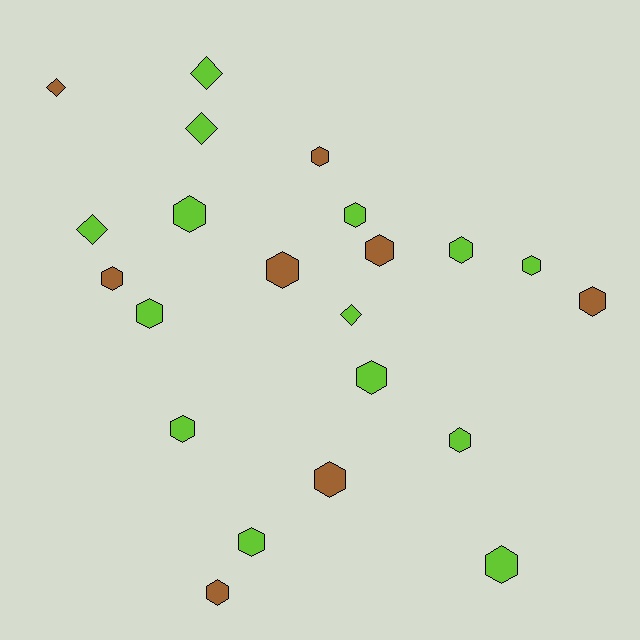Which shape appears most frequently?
Hexagon, with 17 objects.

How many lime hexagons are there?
There are 10 lime hexagons.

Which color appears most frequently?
Lime, with 14 objects.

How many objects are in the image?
There are 22 objects.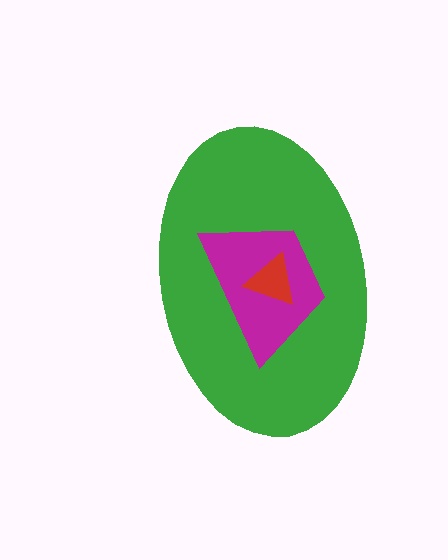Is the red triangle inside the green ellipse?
Yes.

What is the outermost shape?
The green ellipse.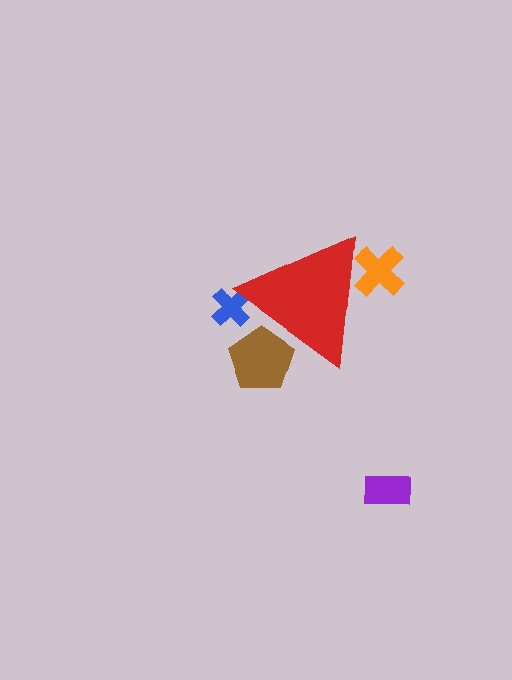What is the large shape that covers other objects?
A red triangle.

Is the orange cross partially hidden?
Yes, the orange cross is partially hidden behind the red triangle.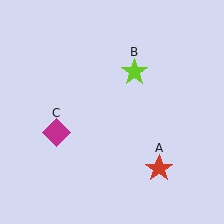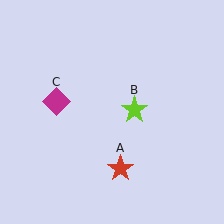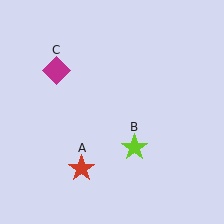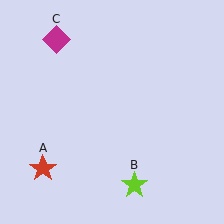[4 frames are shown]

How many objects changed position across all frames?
3 objects changed position: red star (object A), lime star (object B), magenta diamond (object C).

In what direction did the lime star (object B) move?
The lime star (object B) moved down.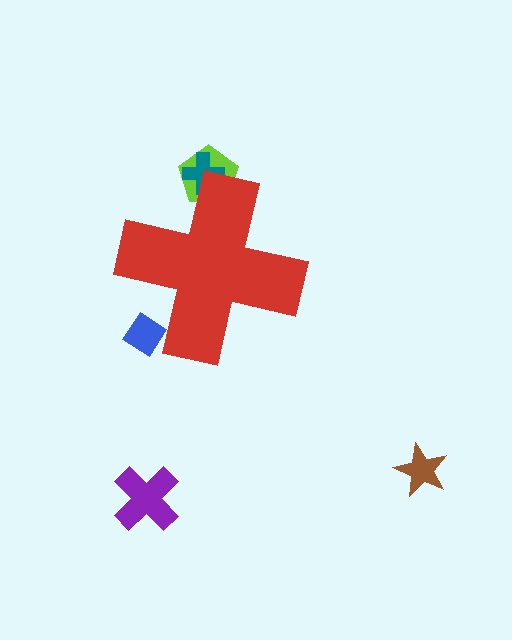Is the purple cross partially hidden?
No, the purple cross is fully visible.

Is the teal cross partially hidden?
Yes, the teal cross is partially hidden behind the red cross.